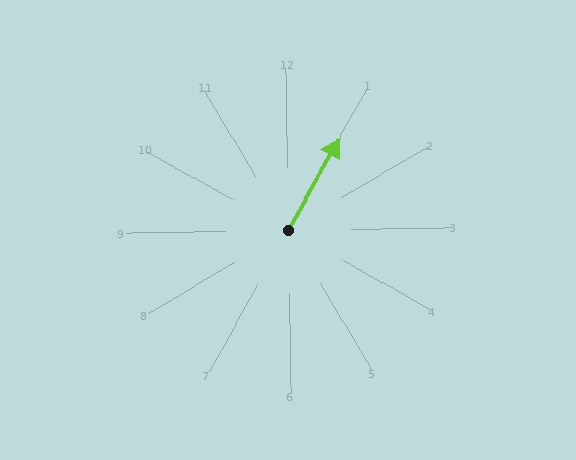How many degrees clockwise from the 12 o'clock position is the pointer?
Approximately 30 degrees.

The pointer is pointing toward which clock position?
Roughly 1 o'clock.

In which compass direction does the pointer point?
Northeast.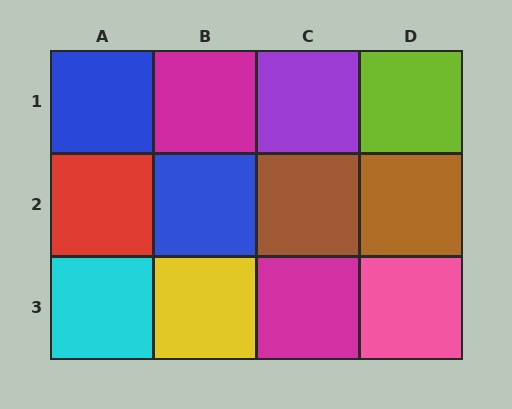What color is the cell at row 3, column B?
Yellow.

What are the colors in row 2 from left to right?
Red, blue, brown, brown.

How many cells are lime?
1 cell is lime.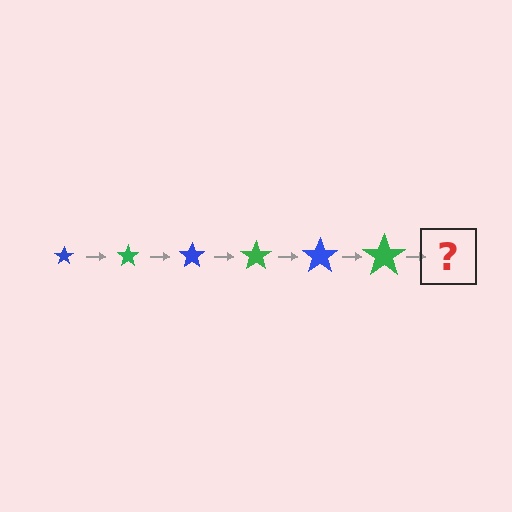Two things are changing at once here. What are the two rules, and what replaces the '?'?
The two rules are that the star grows larger each step and the color cycles through blue and green. The '?' should be a blue star, larger than the previous one.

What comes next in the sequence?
The next element should be a blue star, larger than the previous one.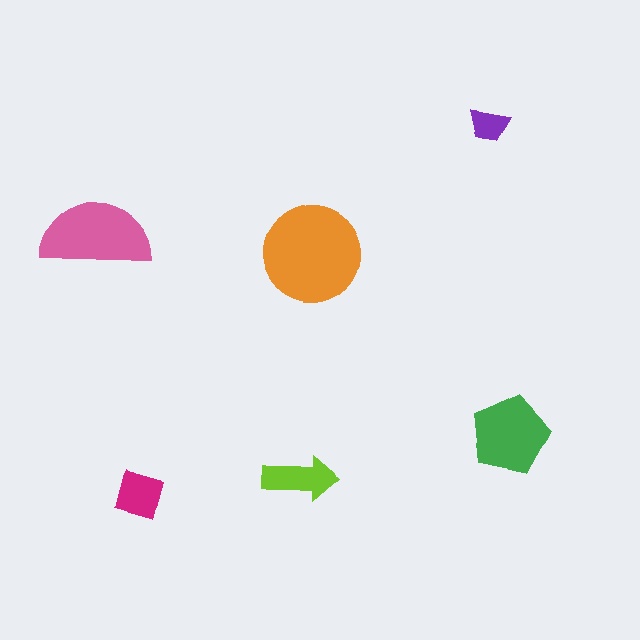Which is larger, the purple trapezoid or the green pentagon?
The green pentagon.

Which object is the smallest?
The purple trapezoid.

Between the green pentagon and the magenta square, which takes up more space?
The green pentagon.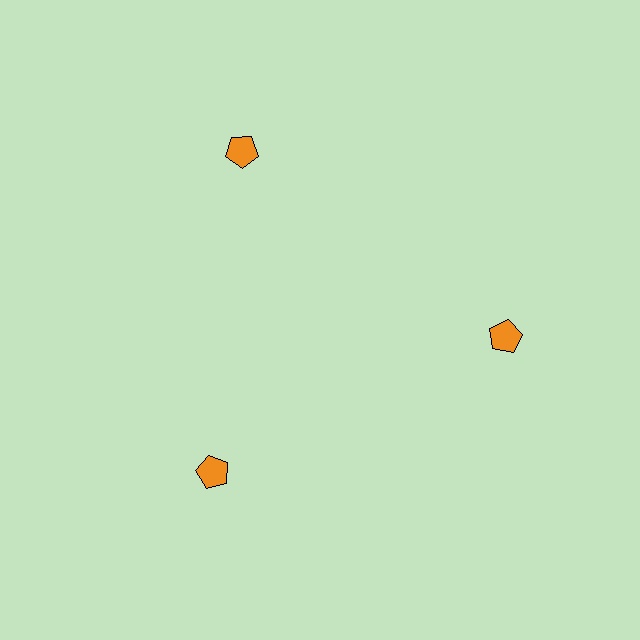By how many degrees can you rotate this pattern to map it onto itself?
The pattern maps onto itself every 120 degrees of rotation.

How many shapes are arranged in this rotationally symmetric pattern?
There are 3 shapes, arranged in 3 groups of 1.